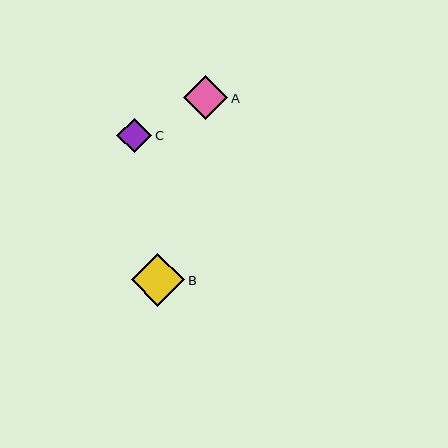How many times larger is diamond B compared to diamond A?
Diamond B is approximately 1.2 times the size of diamond A.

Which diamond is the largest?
Diamond B is the largest with a size of approximately 53 pixels.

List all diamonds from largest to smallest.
From largest to smallest: B, A, C.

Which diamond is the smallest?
Diamond C is the smallest with a size of approximately 35 pixels.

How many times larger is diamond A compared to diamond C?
Diamond A is approximately 1.3 times the size of diamond C.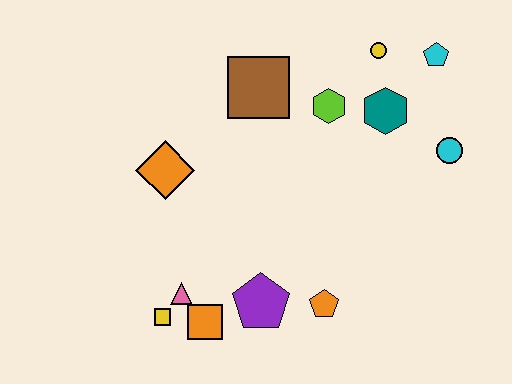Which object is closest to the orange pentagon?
The purple pentagon is closest to the orange pentagon.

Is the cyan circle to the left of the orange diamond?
No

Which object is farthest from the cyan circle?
The yellow square is farthest from the cyan circle.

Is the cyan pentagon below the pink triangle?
No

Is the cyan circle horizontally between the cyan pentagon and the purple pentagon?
No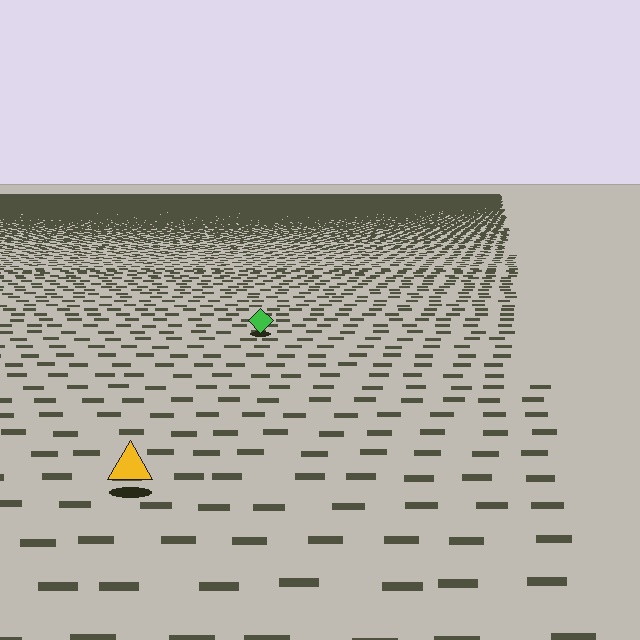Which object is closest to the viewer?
The yellow triangle is closest. The texture marks near it are larger and more spread out.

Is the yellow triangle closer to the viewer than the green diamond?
Yes. The yellow triangle is closer — you can tell from the texture gradient: the ground texture is coarser near it.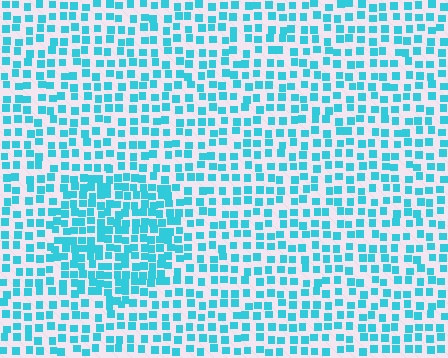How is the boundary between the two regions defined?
The boundary is defined by a change in element density (approximately 1.7x ratio). All elements are the same color, size, and shape.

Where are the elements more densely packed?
The elements are more densely packed inside the circle boundary.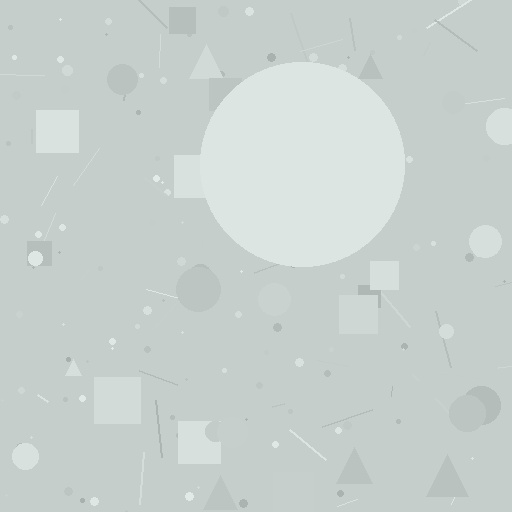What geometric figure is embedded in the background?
A circle is embedded in the background.